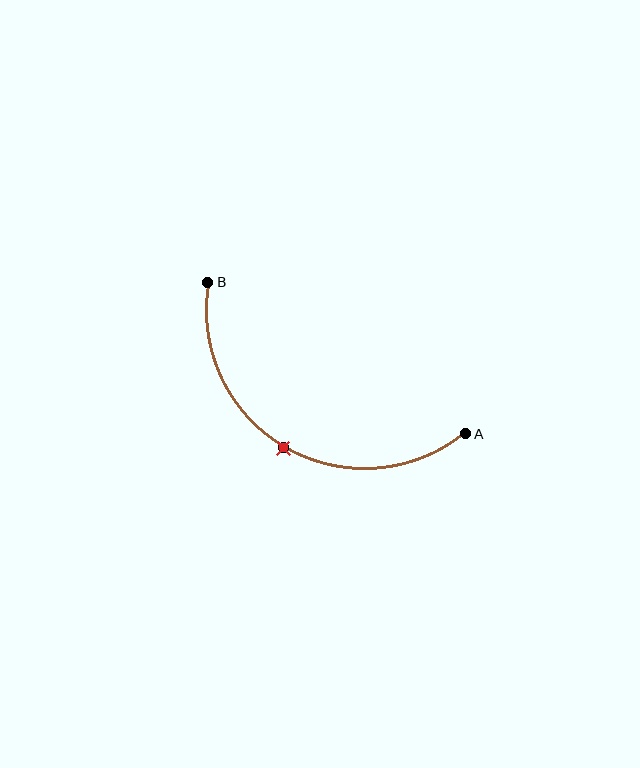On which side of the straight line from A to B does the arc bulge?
The arc bulges below the straight line connecting A and B.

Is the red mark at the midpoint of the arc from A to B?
Yes. The red mark lies on the arc at equal arc-length from both A and B — it is the arc midpoint.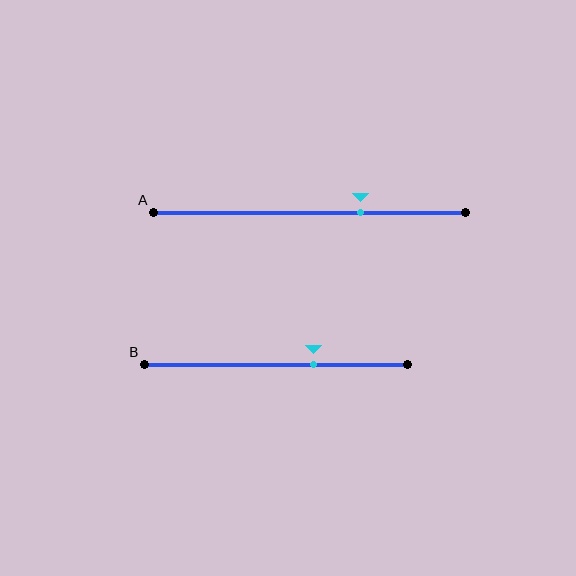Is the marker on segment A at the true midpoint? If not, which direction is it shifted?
No, the marker on segment A is shifted to the right by about 16% of the segment length.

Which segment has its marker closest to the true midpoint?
Segment B has its marker closest to the true midpoint.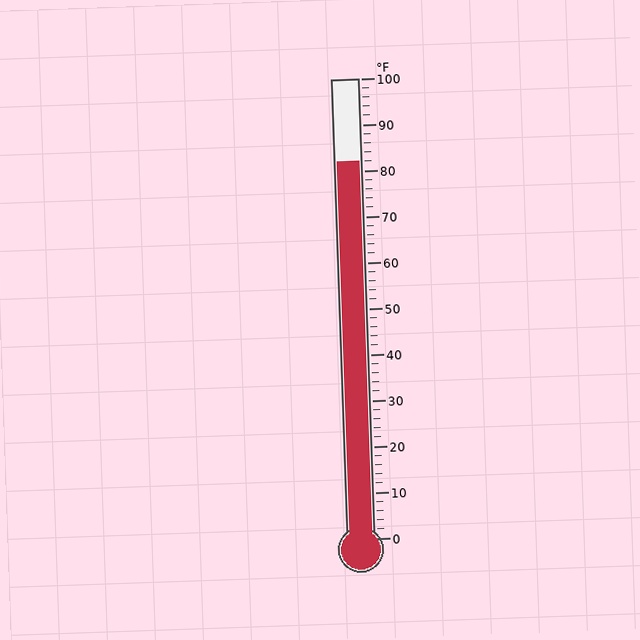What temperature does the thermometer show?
The thermometer shows approximately 82°F.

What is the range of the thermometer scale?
The thermometer scale ranges from 0°F to 100°F.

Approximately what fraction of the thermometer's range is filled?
The thermometer is filled to approximately 80% of its range.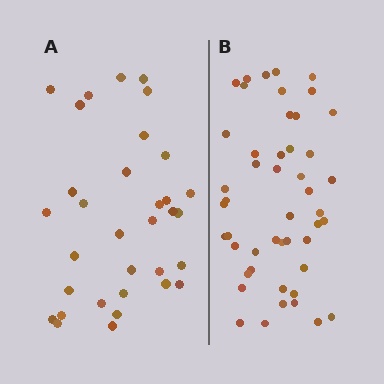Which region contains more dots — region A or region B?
Region B (the right region) has more dots.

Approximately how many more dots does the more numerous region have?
Region B has approximately 15 more dots than region A.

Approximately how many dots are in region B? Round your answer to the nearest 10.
About 50 dots. (The exact count is 48, which rounds to 50.)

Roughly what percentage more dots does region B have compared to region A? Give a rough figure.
About 45% more.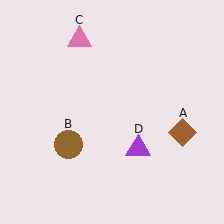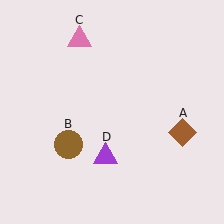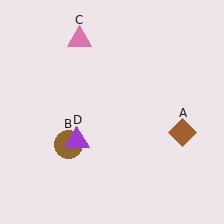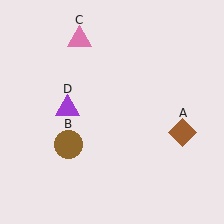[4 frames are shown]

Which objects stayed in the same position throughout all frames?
Brown diamond (object A) and brown circle (object B) and pink triangle (object C) remained stationary.